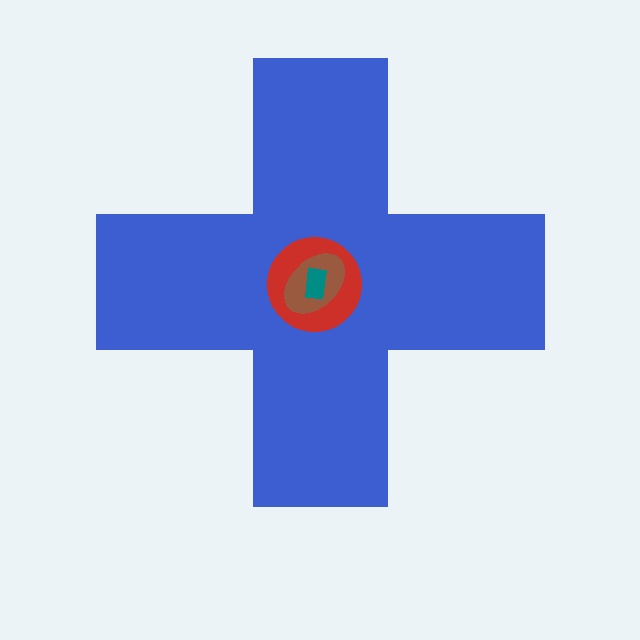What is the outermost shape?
The blue cross.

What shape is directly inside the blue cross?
The red circle.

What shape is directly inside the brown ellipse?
The teal rectangle.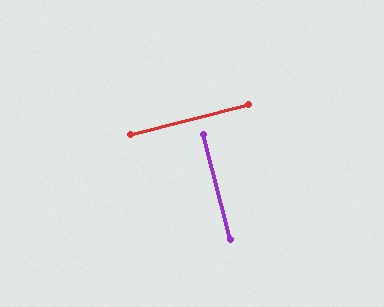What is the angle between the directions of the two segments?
Approximately 89 degrees.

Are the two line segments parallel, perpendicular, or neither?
Perpendicular — they meet at approximately 89°.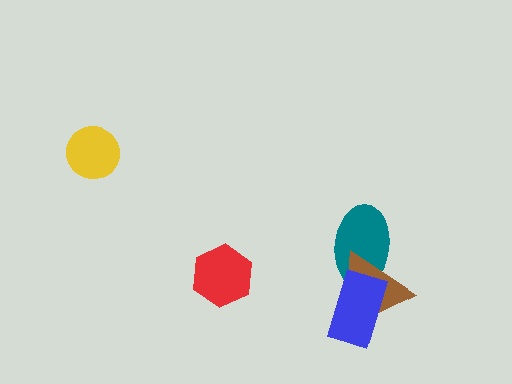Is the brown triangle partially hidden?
Yes, it is partially covered by another shape.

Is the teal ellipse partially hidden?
Yes, it is partially covered by another shape.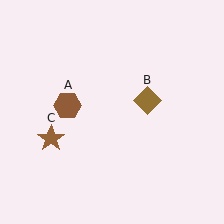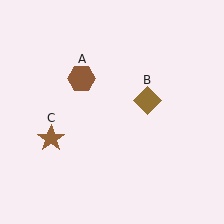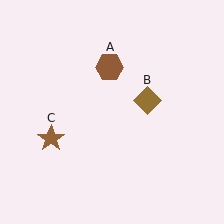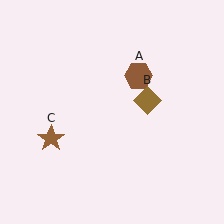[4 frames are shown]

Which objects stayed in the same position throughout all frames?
Brown diamond (object B) and brown star (object C) remained stationary.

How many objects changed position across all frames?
1 object changed position: brown hexagon (object A).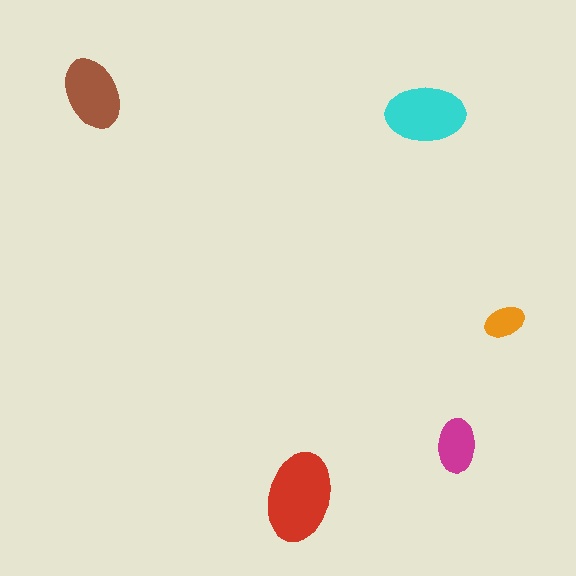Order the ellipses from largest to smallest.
the red one, the cyan one, the brown one, the magenta one, the orange one.